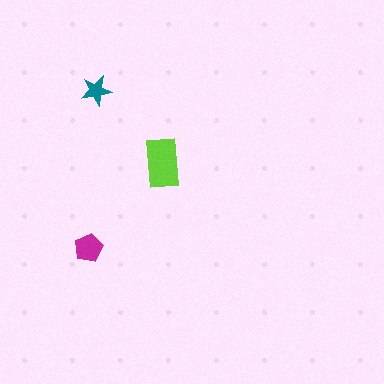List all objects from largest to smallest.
The lime rectangle, the magenta pentagon, the teal star.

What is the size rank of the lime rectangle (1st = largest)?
1st.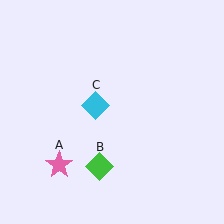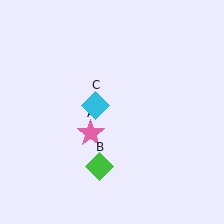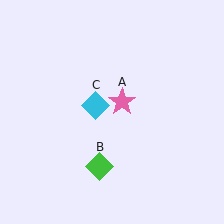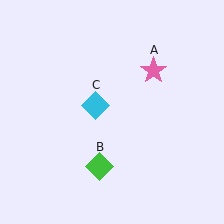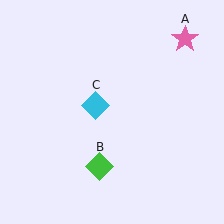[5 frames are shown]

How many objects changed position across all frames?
1 object changed position: pink star (object A).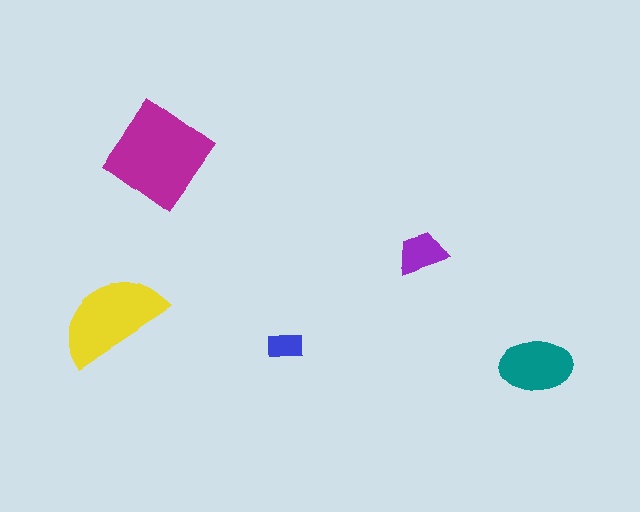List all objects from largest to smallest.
The magenta diamond, the yellow semicircle, the teal ellipse, the purple trapezoid, the blue rectangle.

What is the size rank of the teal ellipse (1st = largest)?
3rd.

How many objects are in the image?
There are 5 objects in the image.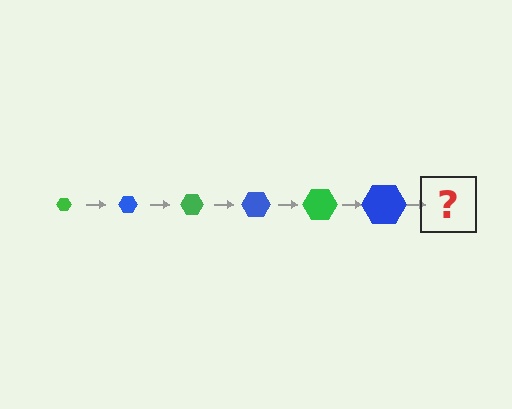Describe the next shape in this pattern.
It should be a green hexagon, larger than the previous one.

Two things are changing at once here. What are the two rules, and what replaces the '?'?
The two rules are that the hexagon grows larger each step and the color cycles through green and blue. The '?' should be a green hexagon, larger than the previous one.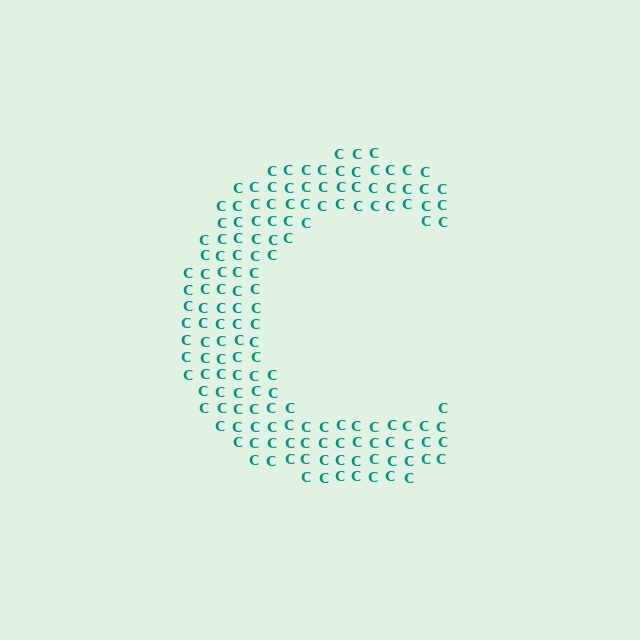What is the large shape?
The large shape is the letter C.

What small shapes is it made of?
It is made of small letter C's.